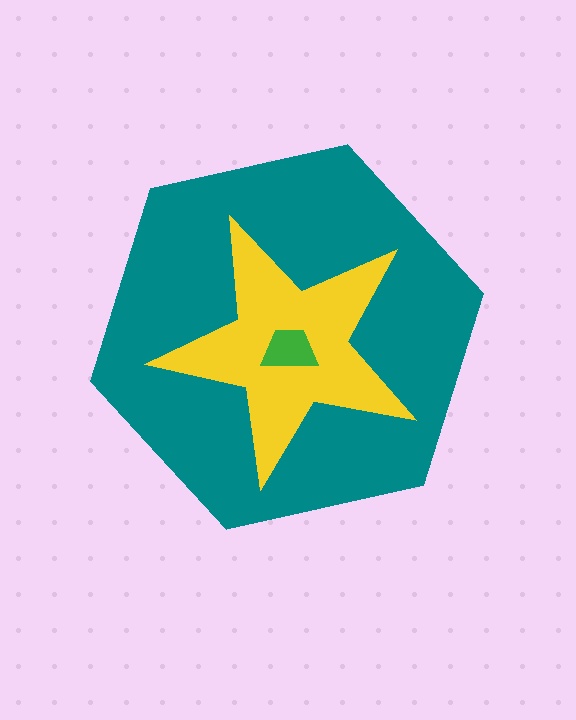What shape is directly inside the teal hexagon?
The yellow star.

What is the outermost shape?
The teal hexagon.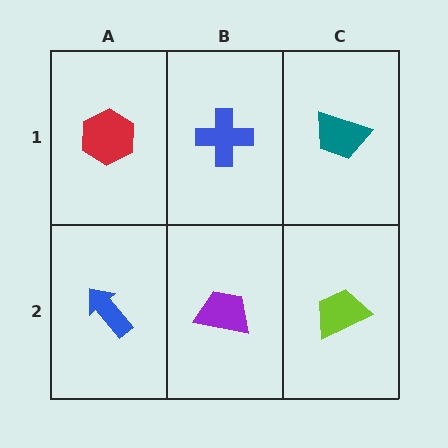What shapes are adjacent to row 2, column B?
A blue cross (row 1, column B), a blue arrow (row 2, column A), a lime trapezoid (row 2, column C).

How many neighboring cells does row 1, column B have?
3.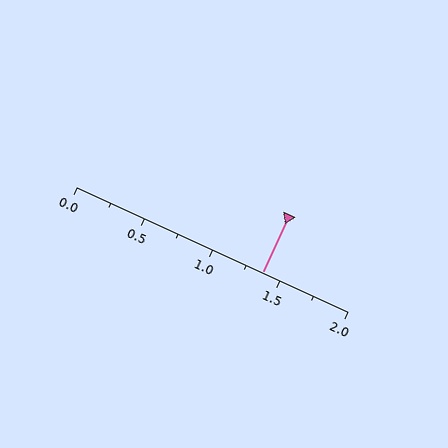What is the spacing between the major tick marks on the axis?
The major ticks are spaced 0.5 apart.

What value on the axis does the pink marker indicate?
The marker indicates approximately 1.38.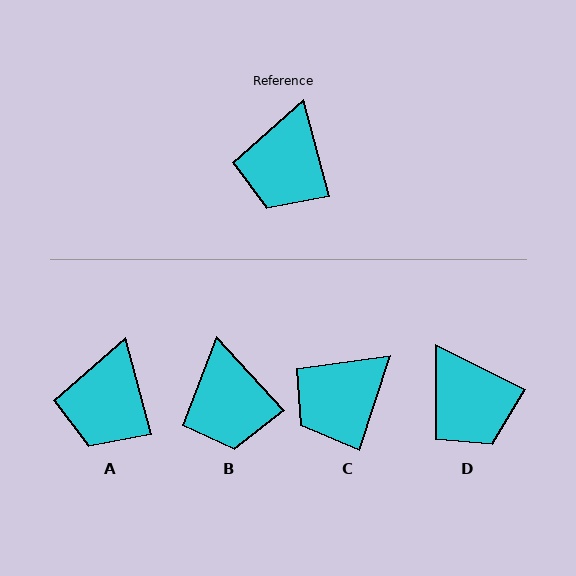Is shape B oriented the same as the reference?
No, it is off by about 28 degrees.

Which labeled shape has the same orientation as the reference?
A.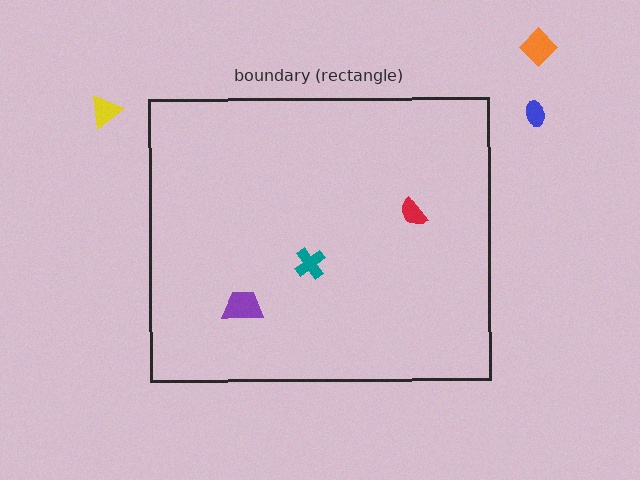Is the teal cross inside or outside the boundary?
Inside.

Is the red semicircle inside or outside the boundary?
Inside.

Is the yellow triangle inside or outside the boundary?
Outside.